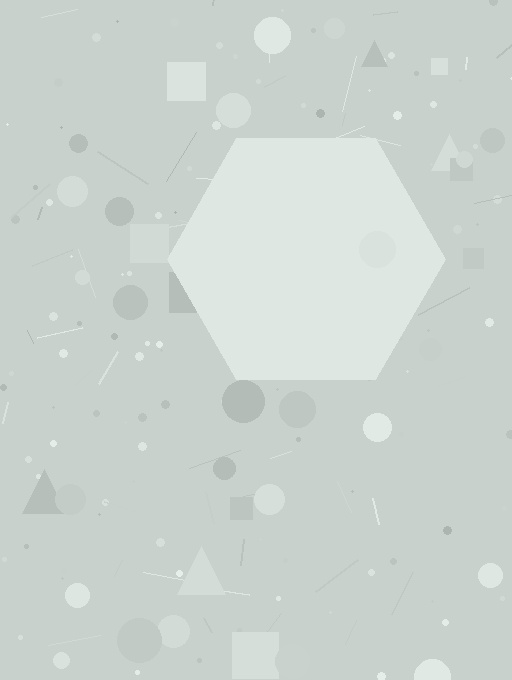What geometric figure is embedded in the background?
A hexagon is embedded in the background.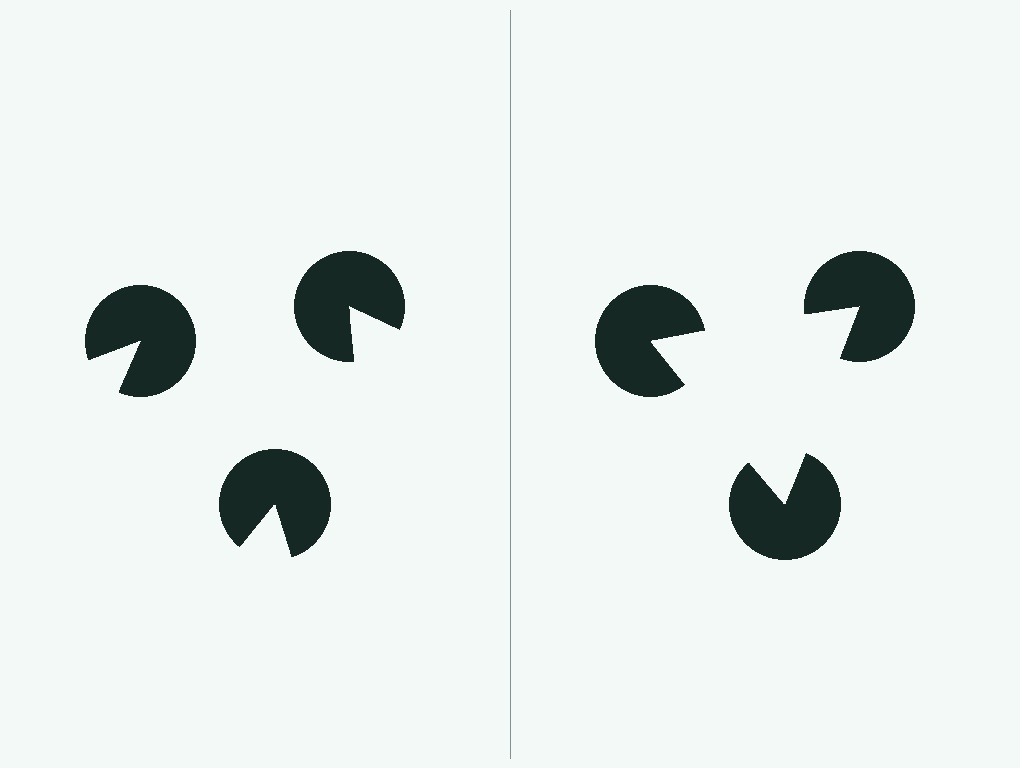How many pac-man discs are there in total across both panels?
6 — 3 on each side.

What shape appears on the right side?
An illusory triangle.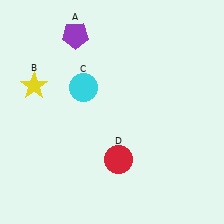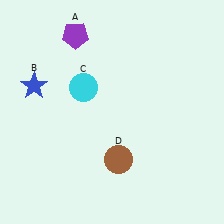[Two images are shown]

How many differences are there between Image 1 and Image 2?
There are 2 differences between the two images.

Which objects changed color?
B changed from yellow to blue. D changed from red to brown.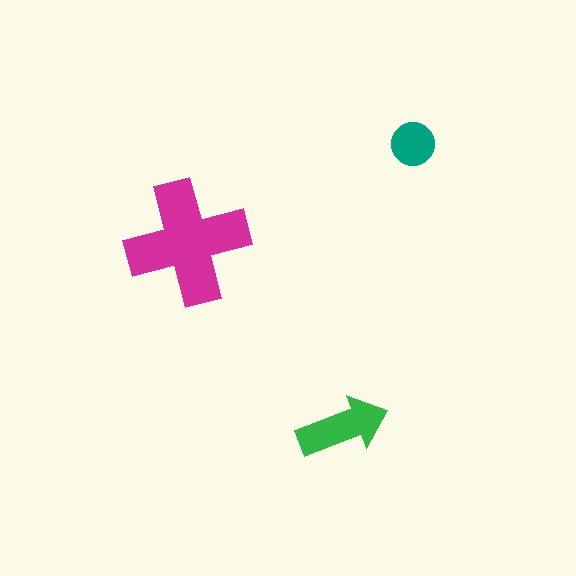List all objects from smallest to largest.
The teal circle, the green arrow, the magenta cross.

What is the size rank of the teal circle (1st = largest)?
3rd.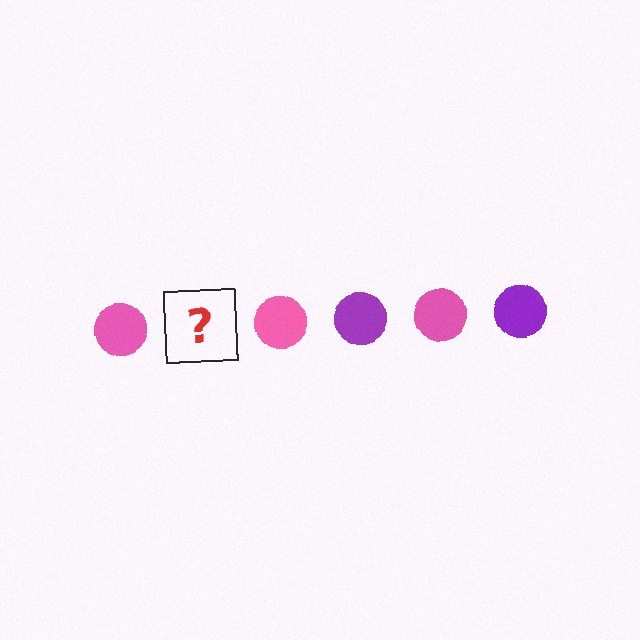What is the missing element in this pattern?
The missing element is a purple circle.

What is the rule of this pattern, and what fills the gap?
The rule is that the pattern cycles through pink, purple circles. The gap should be filled with a purple circle.